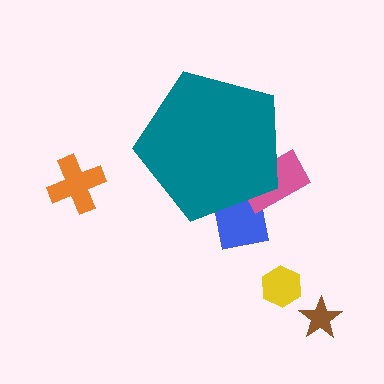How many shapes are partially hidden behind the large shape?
2 shapes are partially hidden.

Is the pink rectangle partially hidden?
Yes, the pink rectangle is partially hidden behind the teal pentagon.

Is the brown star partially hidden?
No, the brown star is fully visible.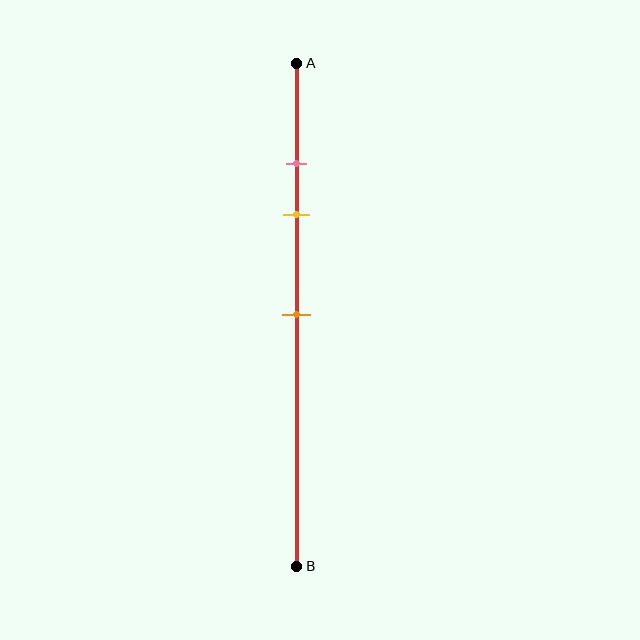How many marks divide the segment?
There are 3 marks dividing the segment.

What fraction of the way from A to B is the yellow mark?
The yellow mark is approximately 30% (0.3) of the way from A to B.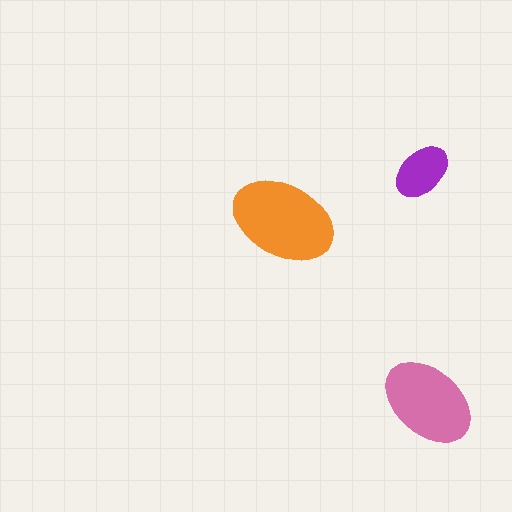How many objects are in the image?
There are 3 objects in the image.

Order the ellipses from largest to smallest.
the orange one, the pink one, the purple one.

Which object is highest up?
The purple ellipse is topmost.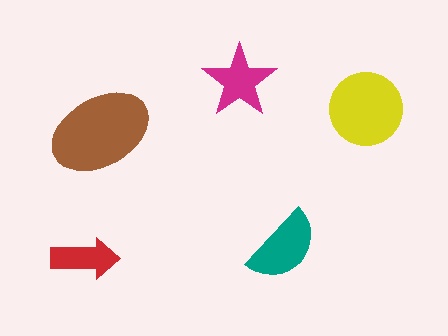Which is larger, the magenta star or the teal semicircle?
The teal semicircle.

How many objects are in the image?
There are 5 objects in the image.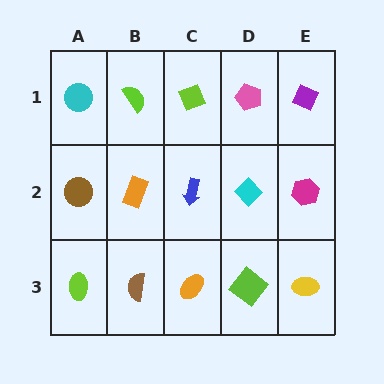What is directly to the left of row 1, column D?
A lime diamond.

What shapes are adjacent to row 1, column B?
An orange rectangle (row 2, column B), a cyan circle (row 1, column A), a lime diamond (row 1, column C).